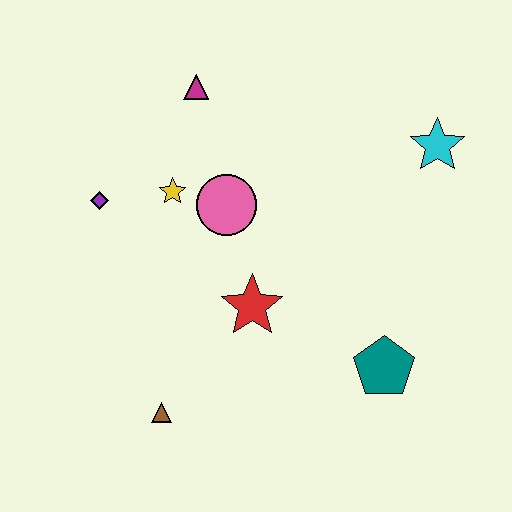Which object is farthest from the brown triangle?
The cyan star is farthest from the brown triangle.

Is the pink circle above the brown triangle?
Yes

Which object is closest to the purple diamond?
The yellow star is closest to the purple diamond.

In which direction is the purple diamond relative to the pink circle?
The purple diamond is to the left of the pink circle.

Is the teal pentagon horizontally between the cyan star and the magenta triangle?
Yes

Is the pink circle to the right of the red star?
No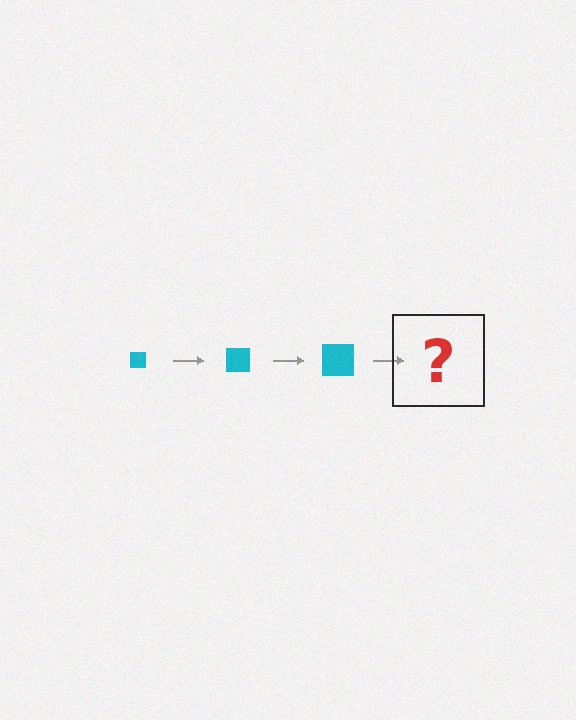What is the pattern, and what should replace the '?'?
The pattern is that the square gets progressively larger each step. The '?' should be a cyan square, larger than the previous one.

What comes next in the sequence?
The next element should be a cyan square, larger than the previous one.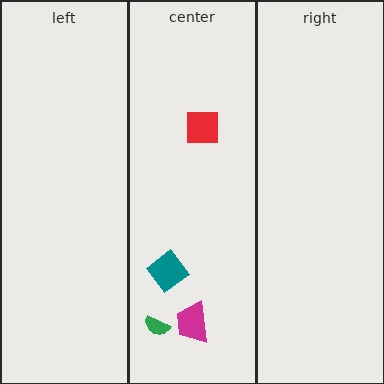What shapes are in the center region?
The green semicircle, the red square, the magenta trapezoid, the teal diamond.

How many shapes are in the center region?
4.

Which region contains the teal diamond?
The center region.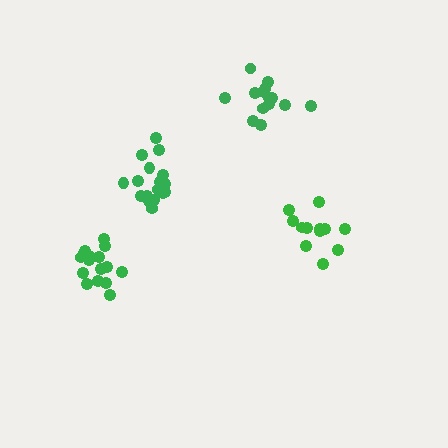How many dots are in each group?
Group 1: 12 dots, Group 2: 14 dots, Group 3: 16 dots, Group 4: 18 dots (60 total).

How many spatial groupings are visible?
There are 4 spatial groupings.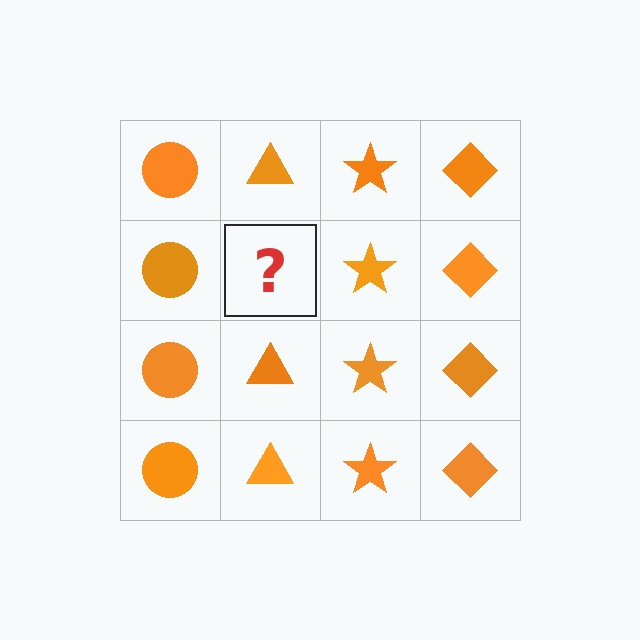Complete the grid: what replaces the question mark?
The question mark should be replaced with an orange triangle.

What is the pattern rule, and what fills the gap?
The rule is that each column has a consistent shape. The gap should be filled with an orange triangle.